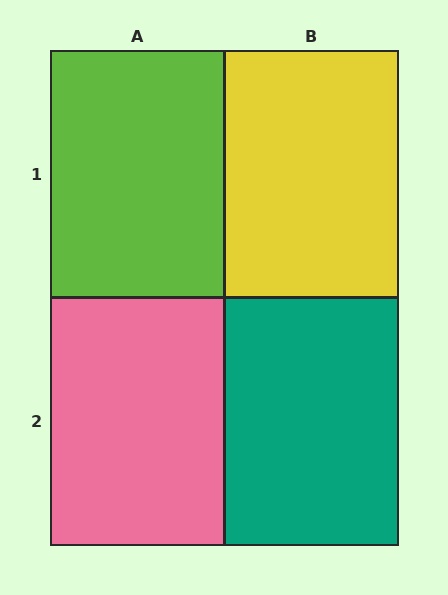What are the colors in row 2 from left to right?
Pink, teal.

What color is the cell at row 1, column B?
Yellow.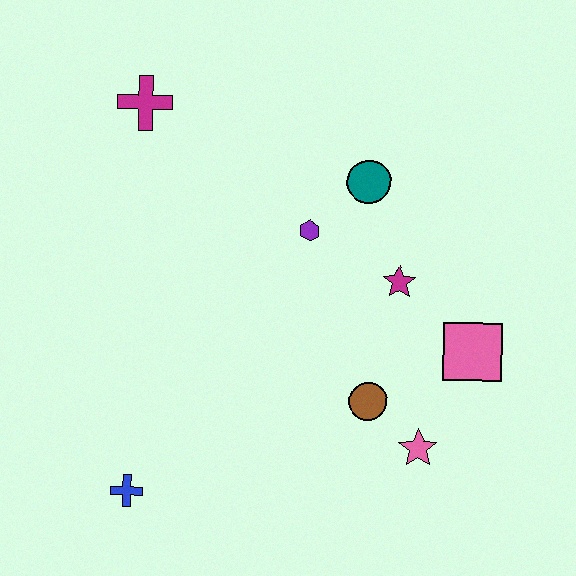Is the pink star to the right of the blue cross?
Yes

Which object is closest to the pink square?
The magenta star is closest to the pink square.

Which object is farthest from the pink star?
The magenta cross is farthest from the pink star.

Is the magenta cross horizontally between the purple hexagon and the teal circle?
No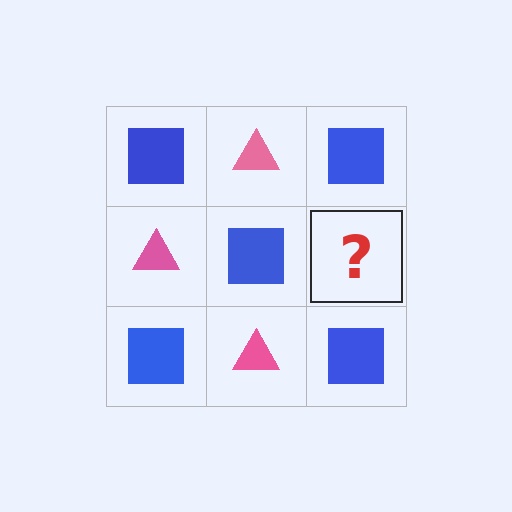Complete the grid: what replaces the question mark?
The question mark should be replaced with a pink triangle.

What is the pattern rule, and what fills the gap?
The rule is that it alternates blue square and pink triangle in a checkerboard pattern. The gap should be filled with a pink triangle.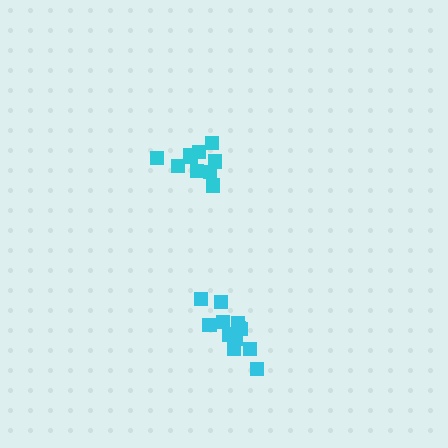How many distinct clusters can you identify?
There are 2 distinct clusters.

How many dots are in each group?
Group 1: 12 dots, Group 2: 10 dots (22 total).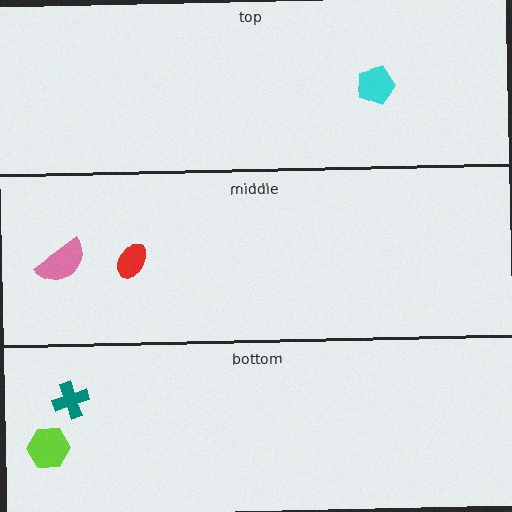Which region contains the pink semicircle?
The middle region.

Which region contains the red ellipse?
The middle region.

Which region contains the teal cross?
The bottom region.